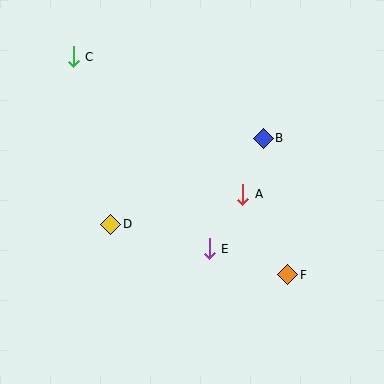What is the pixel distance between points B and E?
The distance between B and E is 123 pixels.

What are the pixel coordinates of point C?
Point C is at (73, 57).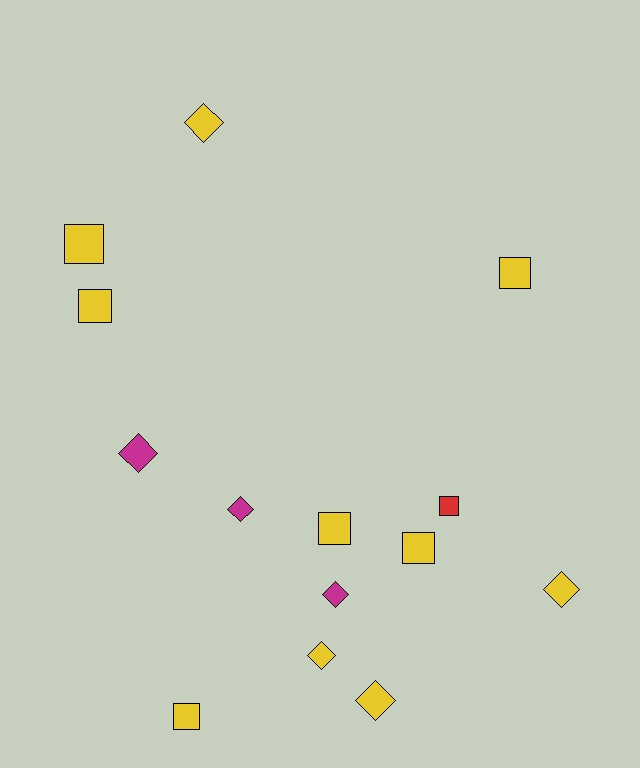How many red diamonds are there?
There are no red diamonds.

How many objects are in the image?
There are 14 objects.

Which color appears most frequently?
Yellow, with 10 objects.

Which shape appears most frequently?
Square, with 7 objects.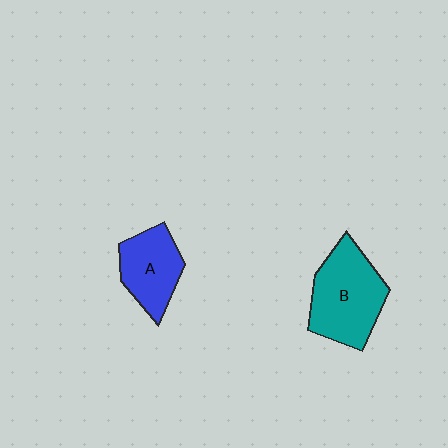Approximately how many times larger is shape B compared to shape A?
Approximately 1.4 times.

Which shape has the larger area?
Shape B (teal).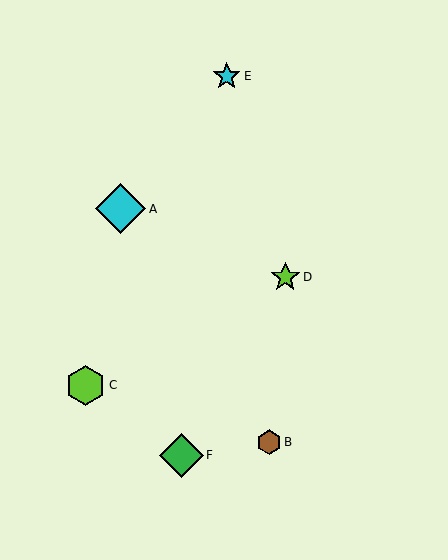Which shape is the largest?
The cyan diamond (labeled A) is the largest.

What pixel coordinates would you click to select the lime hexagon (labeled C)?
Click at (86, 385) to select the lime hexagon C.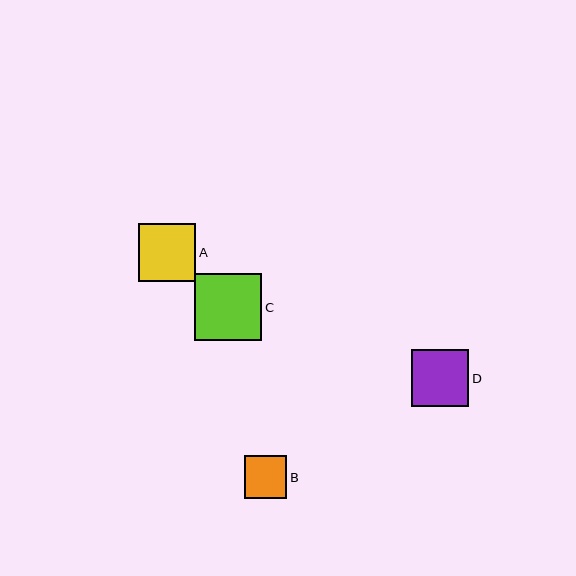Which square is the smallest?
Square B is the smallest with a size of approximately 43 pixels.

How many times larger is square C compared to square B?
Square C is approximately 1.6 times the size of square B.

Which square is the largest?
Square C is the largest with a size of approximately 67 pixels.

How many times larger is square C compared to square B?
Square C is approximately 1.6 times the size of square B.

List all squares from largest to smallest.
From largest to smallest: C, D, A, B.